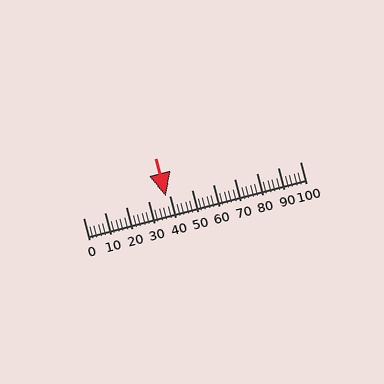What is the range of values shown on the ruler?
The ruler shows values from 0 to 100.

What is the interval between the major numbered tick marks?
The major tick marks are spaced 10 units apart.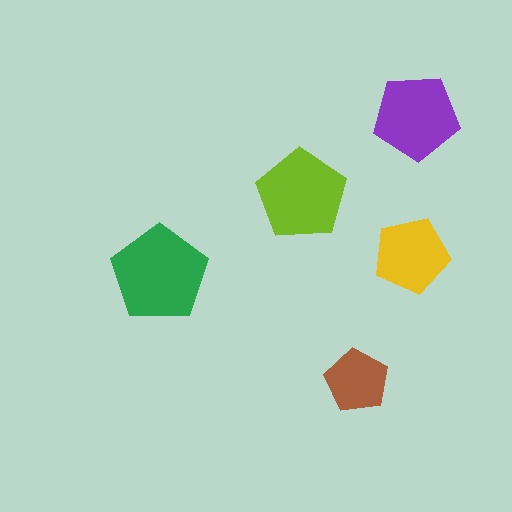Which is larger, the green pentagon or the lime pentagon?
The green one.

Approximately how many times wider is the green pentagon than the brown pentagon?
About 1.5 times wider.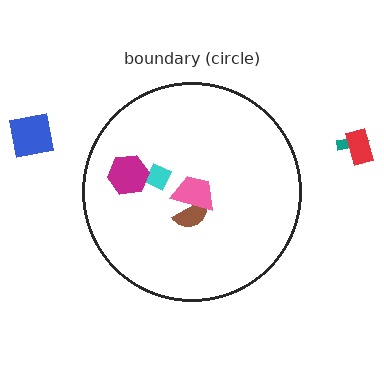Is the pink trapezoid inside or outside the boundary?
Inside.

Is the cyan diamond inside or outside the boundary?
Inside.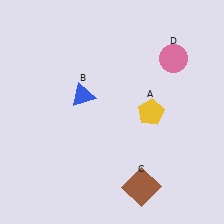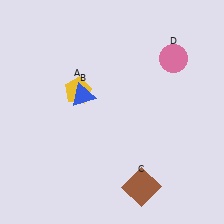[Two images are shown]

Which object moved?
The yellow pentagon (A) moved left.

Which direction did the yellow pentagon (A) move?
The yellow pentagon (A) moved left.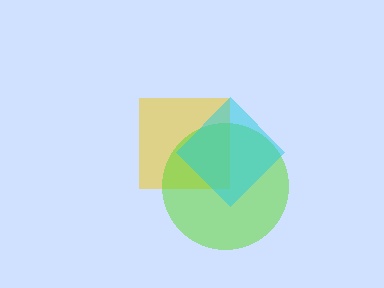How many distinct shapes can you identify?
There are 3 distinct shapes: a yellow square, a lime circle, a cyan diamond.